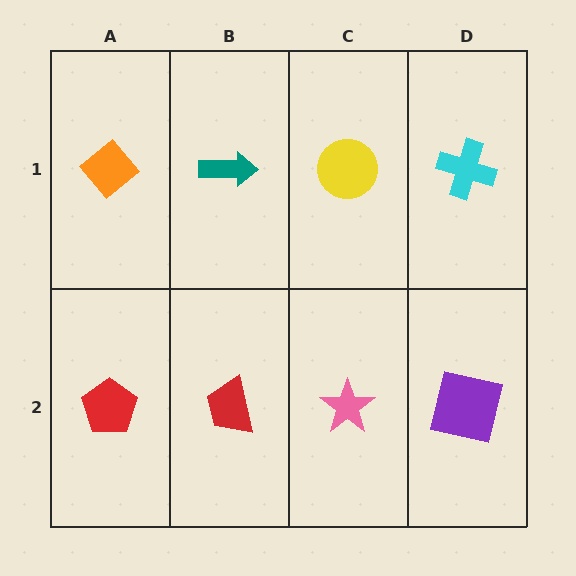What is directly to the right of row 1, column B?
A yellow circle.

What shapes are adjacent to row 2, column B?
A teal arrow (row 1, column B), a red pentagon (row 2, column A), a pink star (row 2, column C).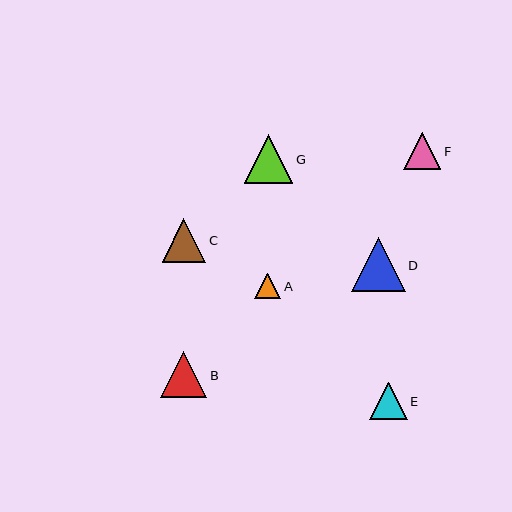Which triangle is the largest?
Triangle D is the largest with a size of approximately 54 pixels.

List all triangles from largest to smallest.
From largest to smallest: D, G, B, C, E, F, A.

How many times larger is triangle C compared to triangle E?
Triangle C is approximately 1.2 times the size of triangle E.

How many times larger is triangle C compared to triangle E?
Triangle C is approximately 1.2 times the size of triangle E.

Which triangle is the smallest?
Triangle A is the smallest with a size of approximately 26 pixels.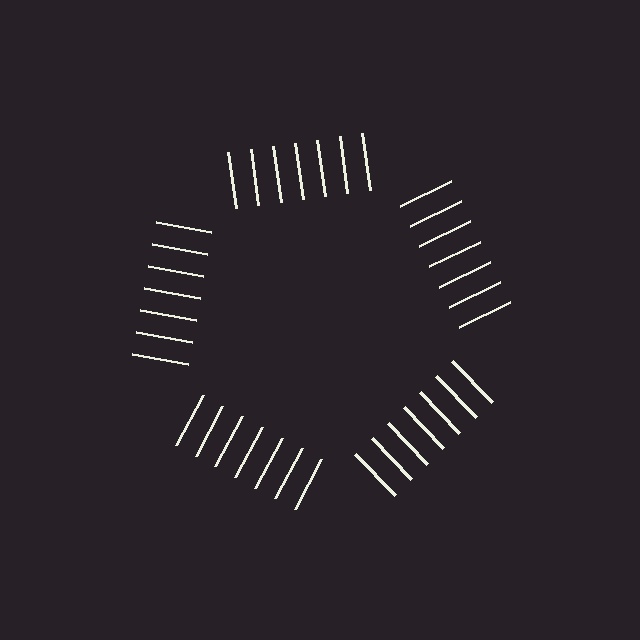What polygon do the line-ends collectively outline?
An illusory pentagon — the line segments terminate on its edges but no continuous stroke is drawn.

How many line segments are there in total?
35 — 7 along each of the 5 edges.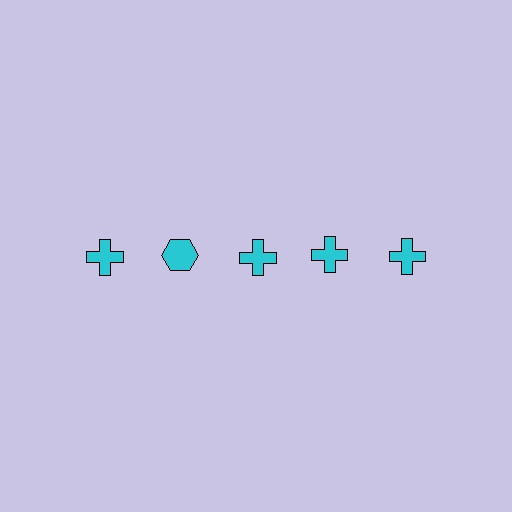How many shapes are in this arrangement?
There are 5 shapes arranged in a grid pattern.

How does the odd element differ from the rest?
It has a different shape: hexagon instead of cross.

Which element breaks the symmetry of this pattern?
The cyan hexagon in the top row, second from left column breaks the symmetry. All other shapes are cyan crosses.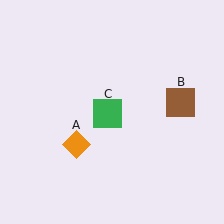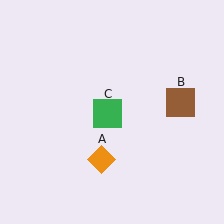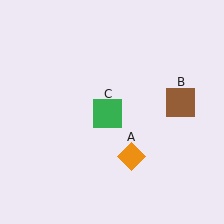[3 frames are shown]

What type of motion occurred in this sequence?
The orange diamond (object A) rotated counterclockwise around the center of the scene.